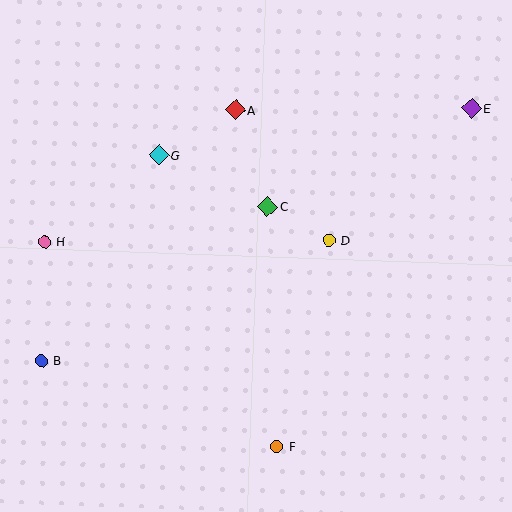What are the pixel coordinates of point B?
Point B is at (41, 361).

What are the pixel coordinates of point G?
Point G is at (159, 155).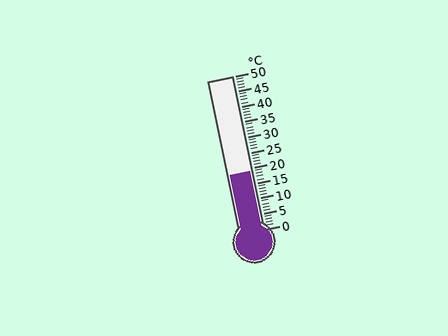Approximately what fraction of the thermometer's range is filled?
The thermometer is filled to approximately 40% of its range.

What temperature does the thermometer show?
The thermometer shows approximately 19°C.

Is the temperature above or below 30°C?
The temperature is below 30°C.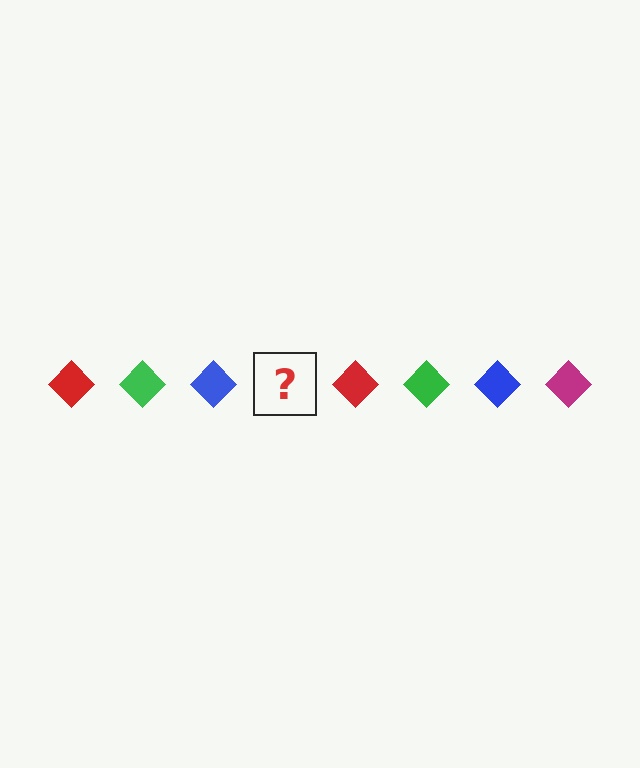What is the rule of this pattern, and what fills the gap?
The rule is that the pattern cycles through red, green, blue, magenta diamonds. The gap should be filled with a magenta diamond.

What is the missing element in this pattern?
The missing element is a magenta diamond.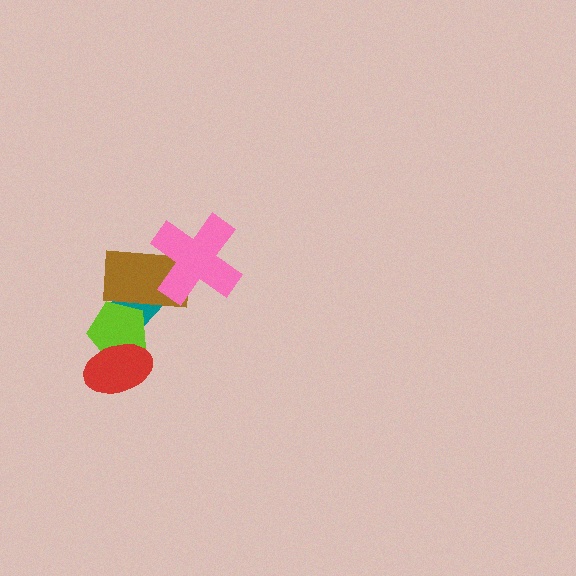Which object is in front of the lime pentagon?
The red ellipse is in front of the lime pentagon.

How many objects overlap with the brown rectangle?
3 objects overlap with the brown rectangle.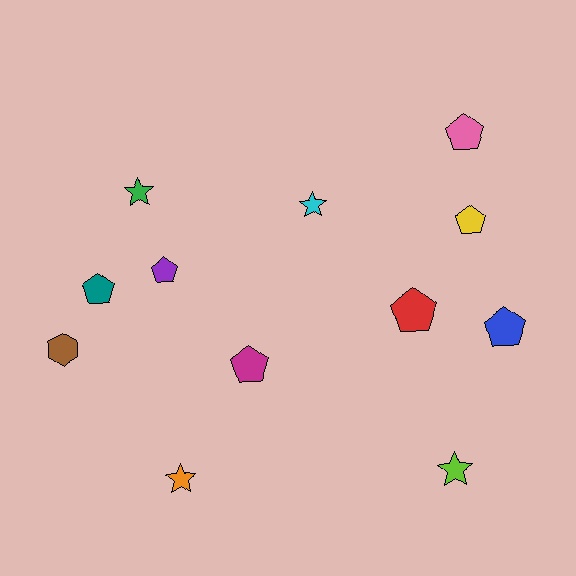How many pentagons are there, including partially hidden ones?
There are 7 pentagons.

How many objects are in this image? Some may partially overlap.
There are 12 objects.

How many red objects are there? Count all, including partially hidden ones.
There is 1 red object.